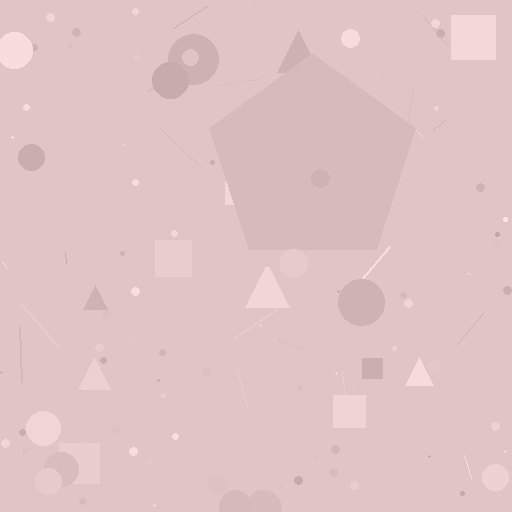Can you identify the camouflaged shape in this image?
The camouflaged shape is a pentagon.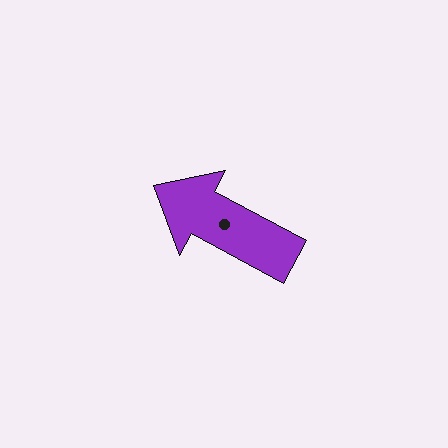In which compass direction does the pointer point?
Northwest.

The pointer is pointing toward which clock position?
Roughly 10 o'clock.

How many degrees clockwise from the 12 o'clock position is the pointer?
Approximately 298 degrees.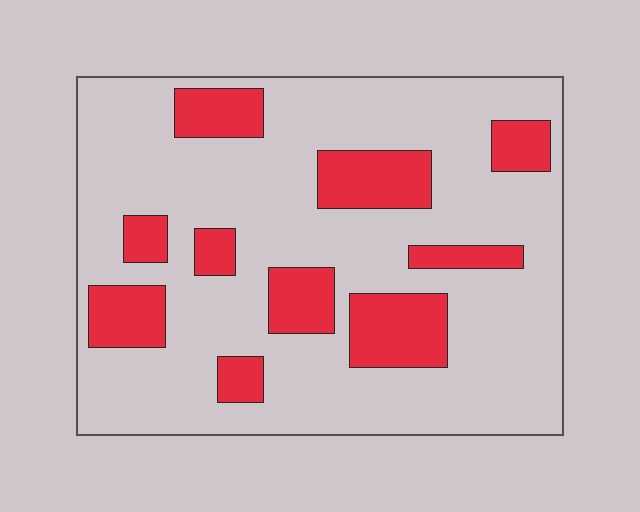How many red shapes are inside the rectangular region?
10.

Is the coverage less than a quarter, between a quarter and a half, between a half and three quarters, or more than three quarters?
Less than a quarter.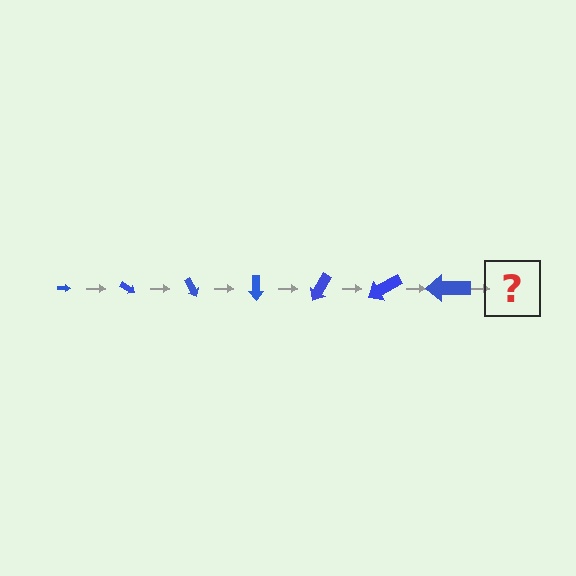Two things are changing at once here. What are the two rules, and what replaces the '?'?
The two rules are that the arrow grows larger each step and it rotates 30 degrees each step. The '?' should be an arrow, larger than the previous one and rotated 210 degrees from the start.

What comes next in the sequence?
The next element should be an arrow, larger than the previous one and rotated 210 degrees from the start.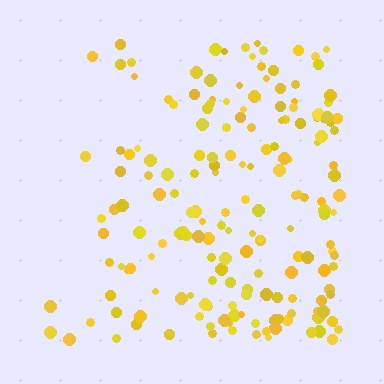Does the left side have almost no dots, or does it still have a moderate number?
Still a moderate number, just noticeably fewer than the right.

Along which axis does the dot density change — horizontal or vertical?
Horizontal.